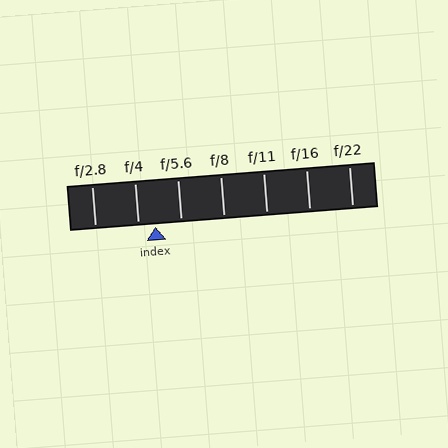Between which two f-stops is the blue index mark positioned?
The index mark is between f/4 and f/5.6.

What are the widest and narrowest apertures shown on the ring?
The widest aperture shown is f/2.8 and the narrowest is f/22.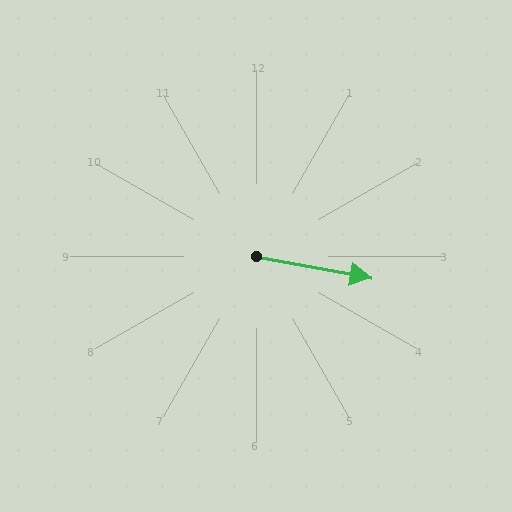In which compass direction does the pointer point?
East.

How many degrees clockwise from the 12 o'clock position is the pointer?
Approximately 101 degrees.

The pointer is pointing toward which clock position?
Roughly 3 o'clock.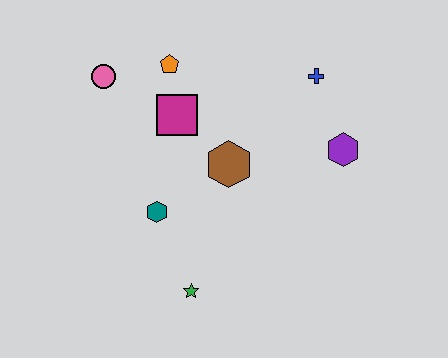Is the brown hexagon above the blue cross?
No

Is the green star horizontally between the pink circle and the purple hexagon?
Yes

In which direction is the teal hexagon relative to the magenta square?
The teal hexagon is below the magenta square.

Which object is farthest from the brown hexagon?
The pink circle is farthest from the brown hexagon.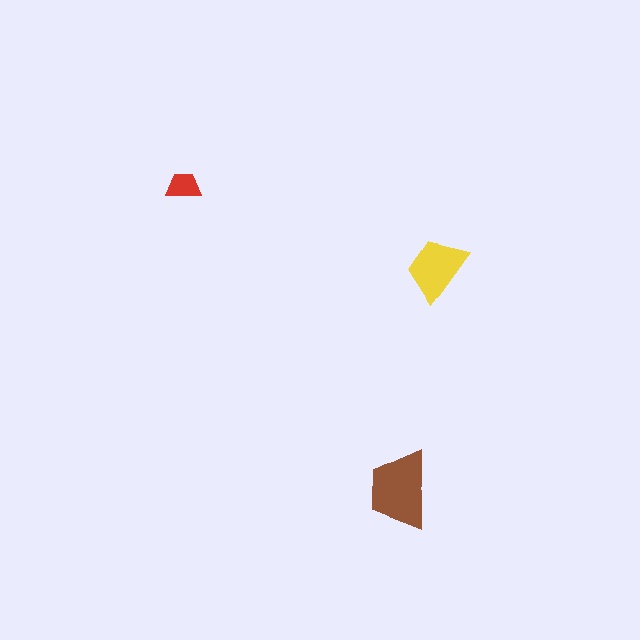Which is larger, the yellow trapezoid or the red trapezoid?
The yellow one.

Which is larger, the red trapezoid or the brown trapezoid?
The brown one.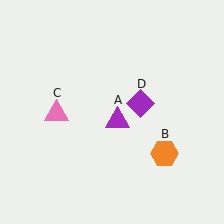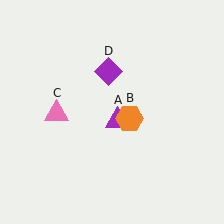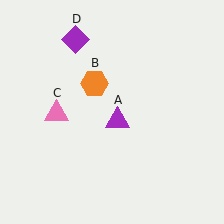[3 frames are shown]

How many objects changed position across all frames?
2 objects changed position: orange hexagon (object B), purple diamond (object D).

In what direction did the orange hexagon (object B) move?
The orange hexagon (object B) moved up and to the left.